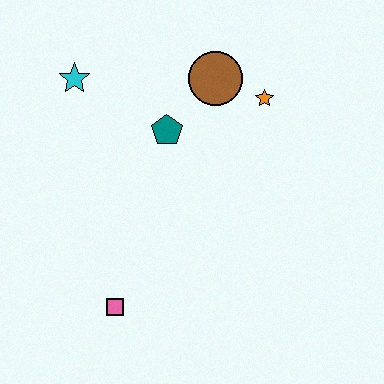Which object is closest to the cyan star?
The teal pentagon is closest to the cyan star.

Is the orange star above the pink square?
Yes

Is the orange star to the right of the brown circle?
Yes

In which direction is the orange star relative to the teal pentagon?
The orange star is to the right of the teal pentagon.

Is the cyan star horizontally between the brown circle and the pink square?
No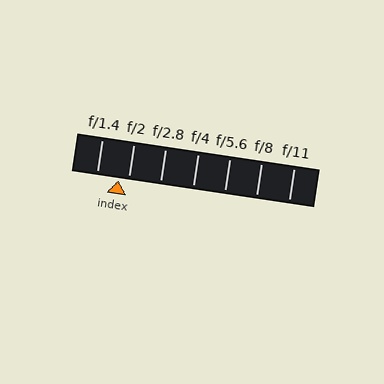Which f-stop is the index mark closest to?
The index mark is closest to f/2.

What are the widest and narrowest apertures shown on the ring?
The widest aperture shown is f/1.4 and the narrowest is f/11.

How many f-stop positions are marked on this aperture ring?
There are 7 f-stop positions marked.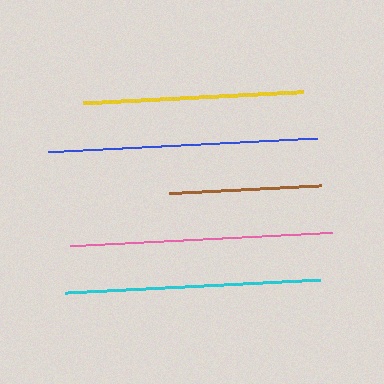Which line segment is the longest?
The blue line is the longest at approximately 270 pixels.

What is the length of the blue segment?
The blue segment is approximately 270 pixels long.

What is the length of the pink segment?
The pink segment is approximately 263 pixels long.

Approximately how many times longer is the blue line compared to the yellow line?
The blue line is approximately 1.2 times the length of the yellow line.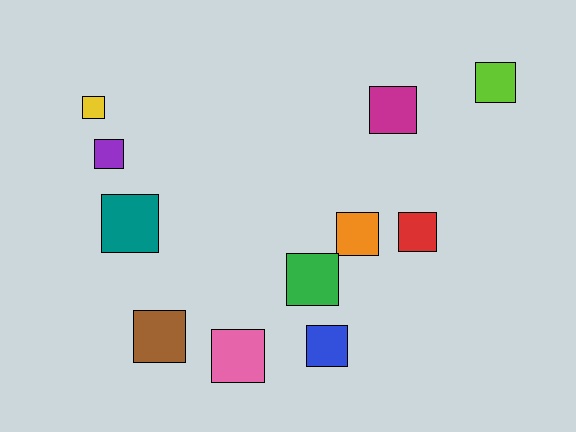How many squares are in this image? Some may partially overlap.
There are 11 squares.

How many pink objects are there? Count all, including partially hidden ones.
There is 1 pink object.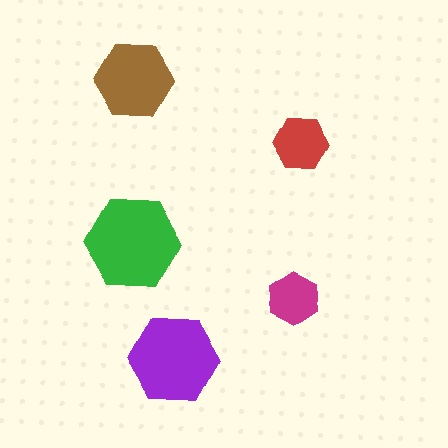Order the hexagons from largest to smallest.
the green one, the purple one, the brown one, the red one, the magenta one.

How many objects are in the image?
There are 5 objects in the image.